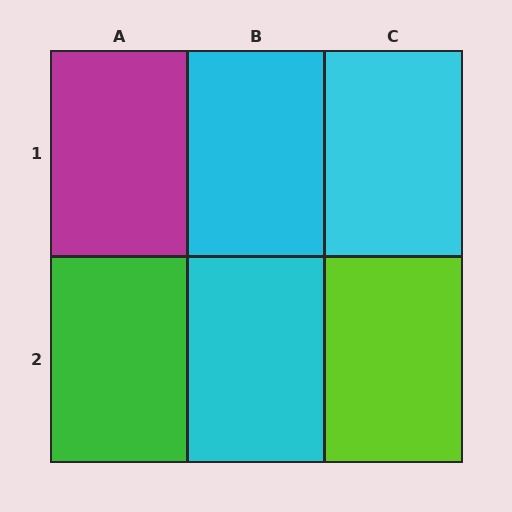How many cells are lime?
1 cell is lime.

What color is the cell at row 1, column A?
Magenta.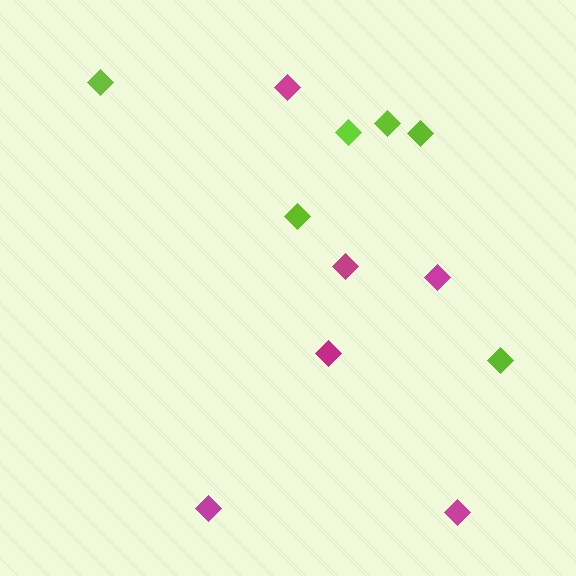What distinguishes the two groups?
There are 2 groups: one group of lime diamonds (6) and one group of magenta diamonds (6).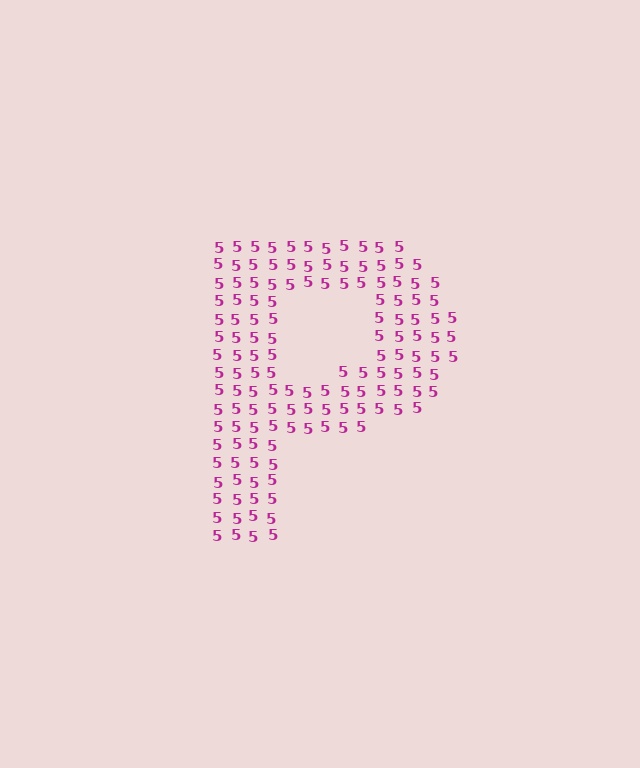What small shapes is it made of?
It is made of small digit 5's.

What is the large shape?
The large shape is the letter P.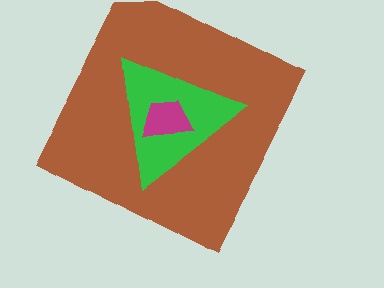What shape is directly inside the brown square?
The green triangle.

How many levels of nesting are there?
3.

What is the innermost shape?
The magenta trapezoid.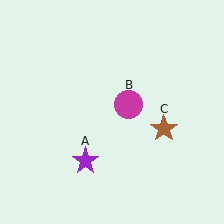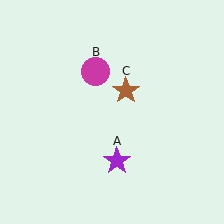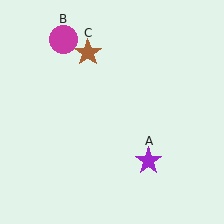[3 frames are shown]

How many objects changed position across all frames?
3 objects changed position: purple star (object A), magenta circle (object B), brown star (object C).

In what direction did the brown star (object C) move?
The brown star (object C) moved up and to the left.